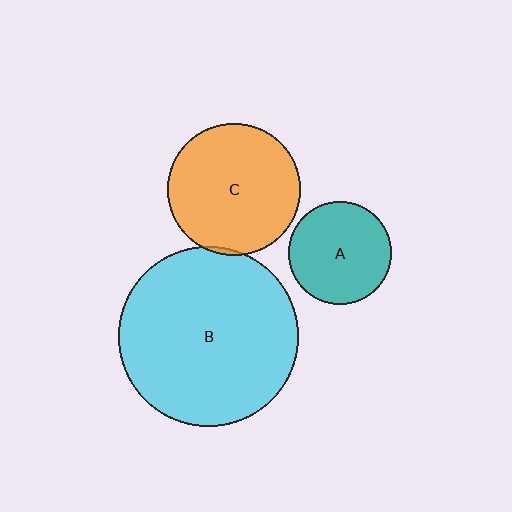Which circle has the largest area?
Circle B (cyan).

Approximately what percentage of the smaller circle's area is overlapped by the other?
Approximately 5%.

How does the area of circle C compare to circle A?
Approximately 1.7 times.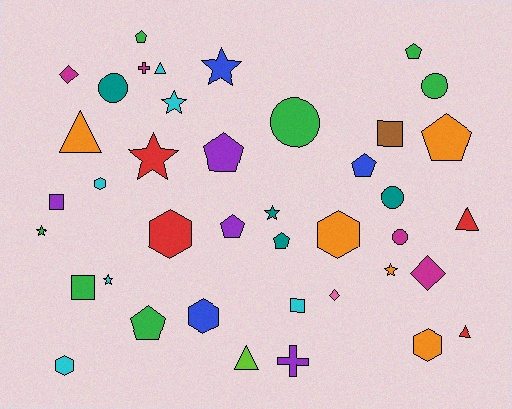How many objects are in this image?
There are 40 objects.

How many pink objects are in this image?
There is 1 pink object.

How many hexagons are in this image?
There are 6 hexagons.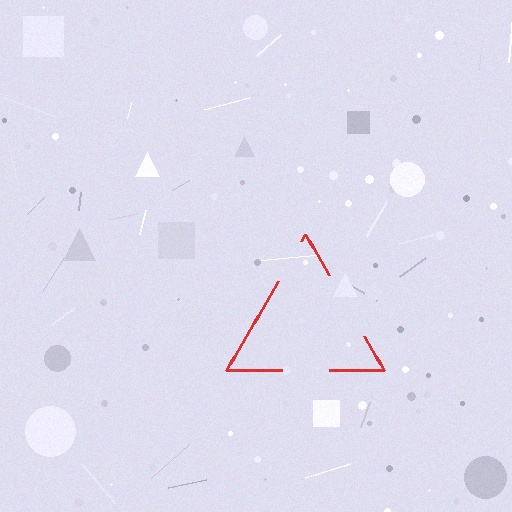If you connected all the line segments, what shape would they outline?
They would outline a triangle.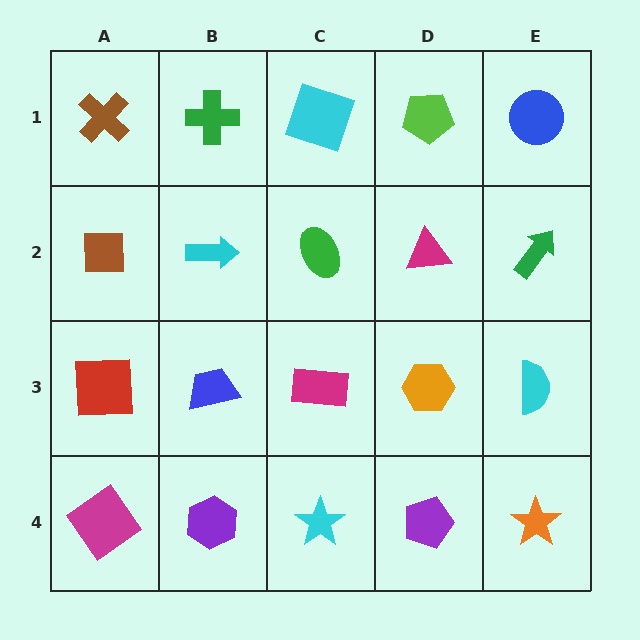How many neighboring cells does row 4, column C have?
3.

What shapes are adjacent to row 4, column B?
A blue trapezoid (row 3, column B), a magenta diamond (row 4, column A), a cyan star (row 4, column C).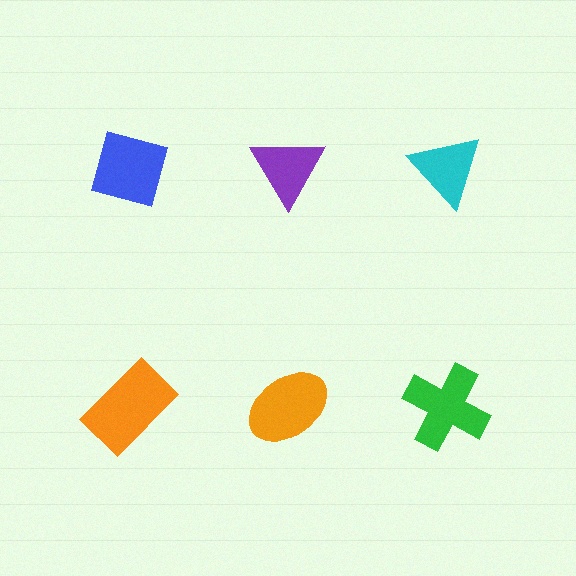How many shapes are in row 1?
3 shapes.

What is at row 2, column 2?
An orange ellipse.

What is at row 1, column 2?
A purple triangle.